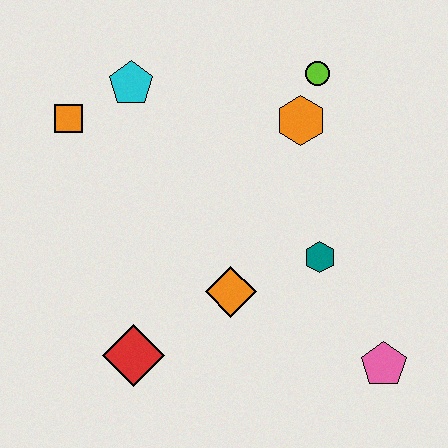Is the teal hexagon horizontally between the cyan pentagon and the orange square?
No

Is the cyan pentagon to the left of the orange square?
No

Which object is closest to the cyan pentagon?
The orange square is closest to the cyan pentagon.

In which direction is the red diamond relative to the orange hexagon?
The red diamond is below the orange hexagon.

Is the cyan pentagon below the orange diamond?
No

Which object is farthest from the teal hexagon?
The orange square is farthest from the teal hexagon.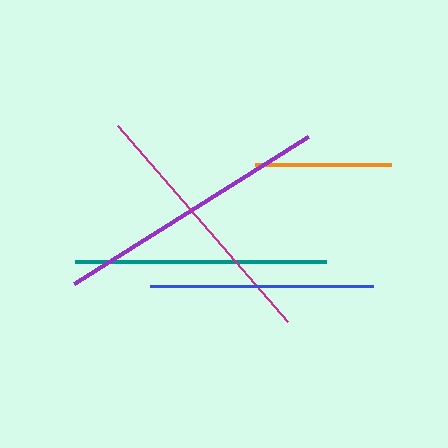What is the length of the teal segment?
The teal segment is approximately 251 pixels long.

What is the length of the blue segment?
The blue segment is approximately 223 pixels long.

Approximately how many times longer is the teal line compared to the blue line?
The teal line is approximately 1.1 times the length of the blue line.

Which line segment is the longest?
The purple line is the longest at approximately 278 pixels.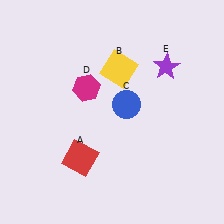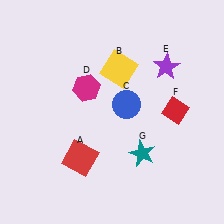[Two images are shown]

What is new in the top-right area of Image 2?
A red diamond (F) was added in the top-right area of Image 2.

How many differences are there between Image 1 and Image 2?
There are 2 differences between the two images.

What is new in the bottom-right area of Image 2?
A teal star (G) was added in the bottom-right area of Image 2.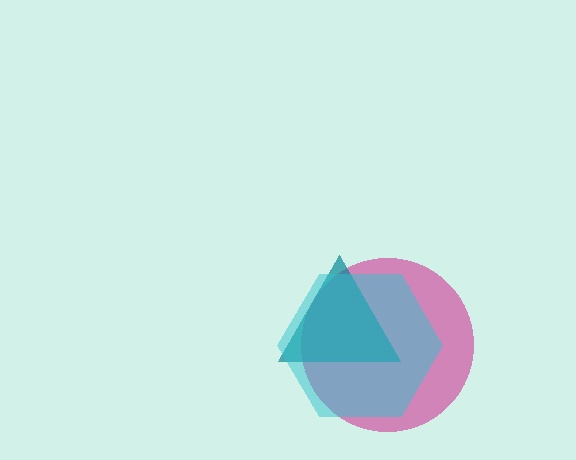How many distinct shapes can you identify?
There are 3 distinct shapes: a magenta circle, a teal triangle, a cyan hexagon.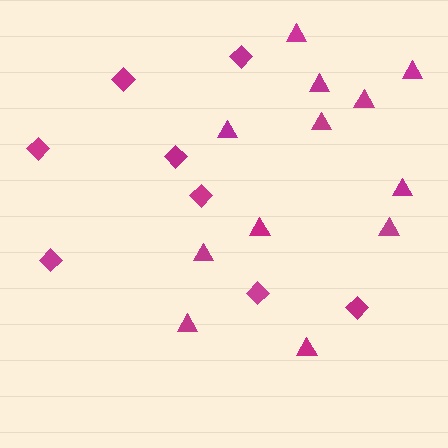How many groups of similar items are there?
There are 2 groups: one group of diamonds (8) and one group of triangles (12).